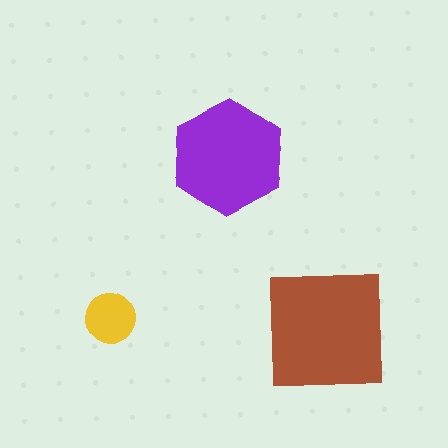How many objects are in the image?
There are 3 objects in the image.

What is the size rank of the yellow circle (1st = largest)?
3rd.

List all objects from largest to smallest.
The brown square, the purple hexagon, the yellow circle.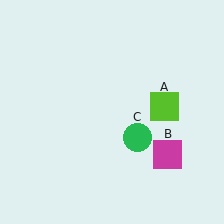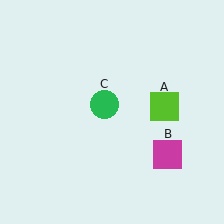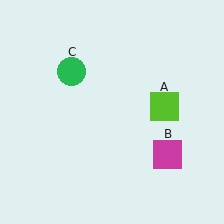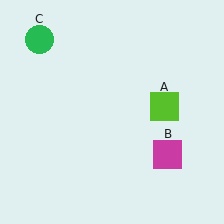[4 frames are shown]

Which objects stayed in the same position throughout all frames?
Lime square (object A) and magenta square (object B) remained stationary.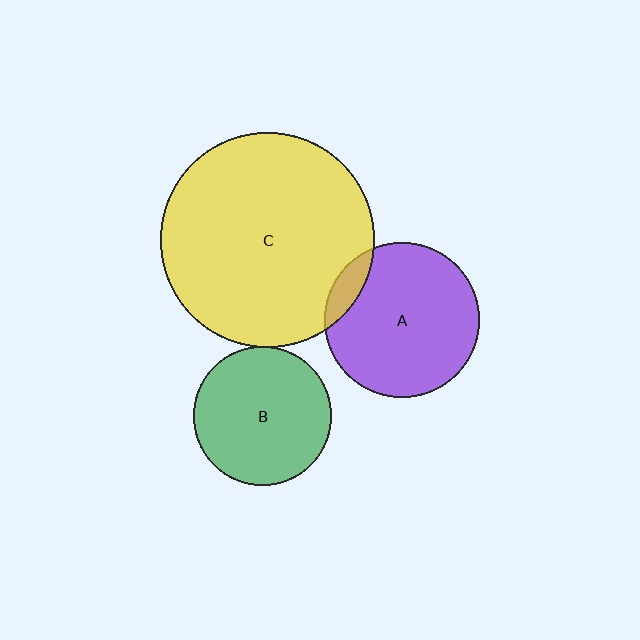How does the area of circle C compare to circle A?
Approximately 1.9 times.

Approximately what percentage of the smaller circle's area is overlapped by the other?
Approximately 10%.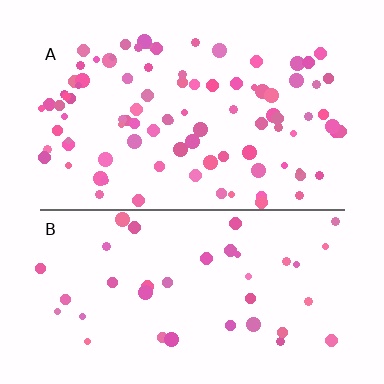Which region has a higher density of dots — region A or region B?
A (the top).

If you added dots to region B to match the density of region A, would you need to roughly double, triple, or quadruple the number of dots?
Approximately double.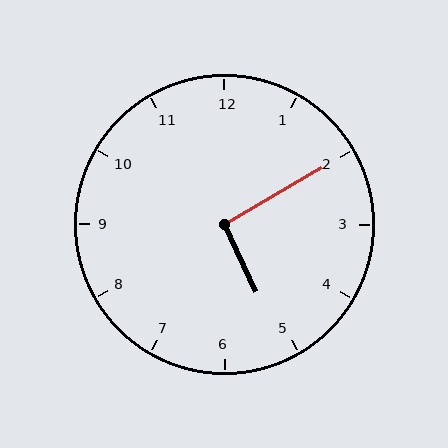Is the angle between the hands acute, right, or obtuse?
It is right.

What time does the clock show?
5:10.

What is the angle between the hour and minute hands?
Approximately 95 degrees.